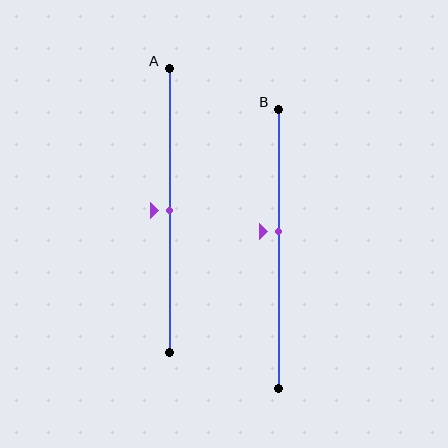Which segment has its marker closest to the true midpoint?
Segment A has its marker closest to the true midpoint.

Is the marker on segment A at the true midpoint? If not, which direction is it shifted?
Yes, the marker on segment A is at the true midpoint.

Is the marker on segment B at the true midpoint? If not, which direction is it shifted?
No, the marker on segment B is shifted upward by about 6% of the segment length.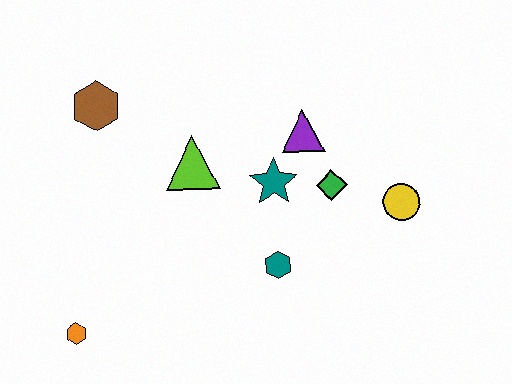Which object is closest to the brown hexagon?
The lime triangle is closest to the brown hexagon.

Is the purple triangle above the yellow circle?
Yes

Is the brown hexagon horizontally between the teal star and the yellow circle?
No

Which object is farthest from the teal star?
The orange hexagon is farthest from the teal star.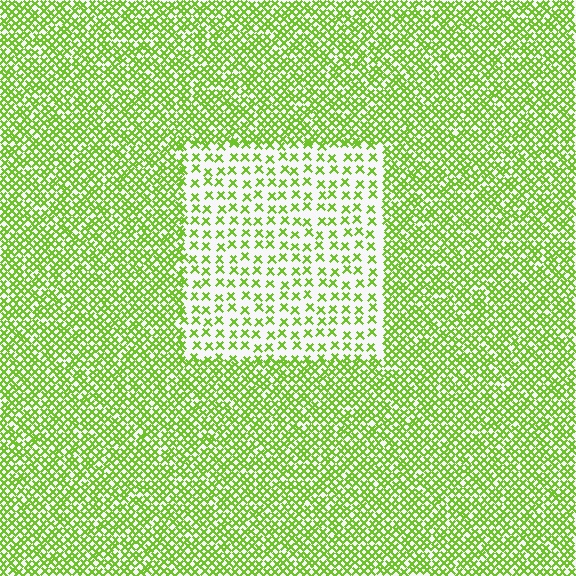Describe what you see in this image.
The image contains small lime elements arranged at two different densities. A rectangle-shaped region is visible where the elements are less densely packed than the surrounding area.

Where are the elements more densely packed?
The elements are more densely packed outside the rectangle boundary.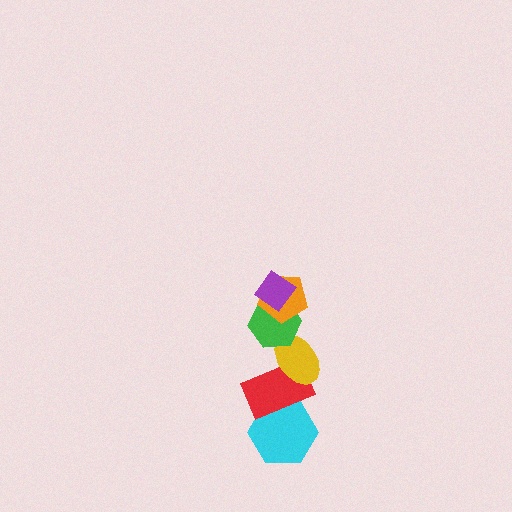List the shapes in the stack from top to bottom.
From top to bottom: the purple diamond, the orange pentagon, the green hexagon, the yellow ellipse, the red rectangle, the cyan hexagon.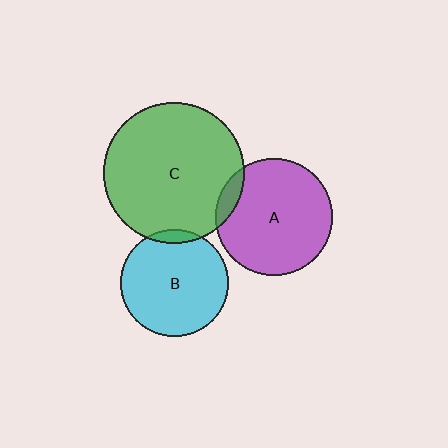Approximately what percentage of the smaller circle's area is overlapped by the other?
Approximately 5%.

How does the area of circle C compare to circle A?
Approximately 1.5 times.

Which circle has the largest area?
Circle C (green).